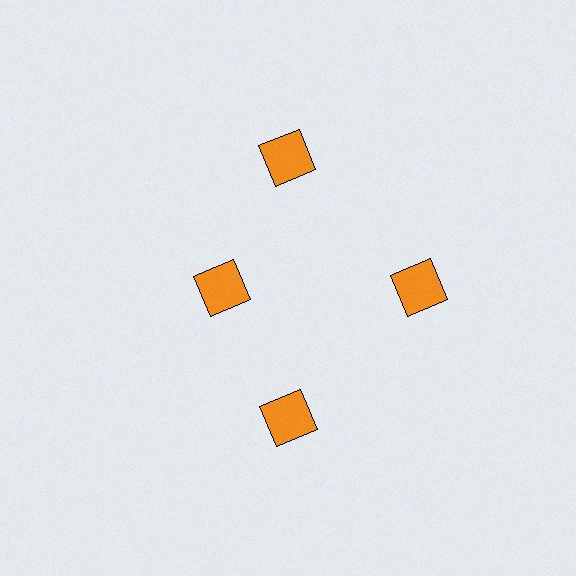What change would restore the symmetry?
The symmetry would be restored by moving it outward, back onto the ring so that all 4 squares sit at equal angles and equal distance from the center.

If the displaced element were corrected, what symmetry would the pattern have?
It would have 4-fold rotational symmetry — the pattern would map onto itself every 90 degrees.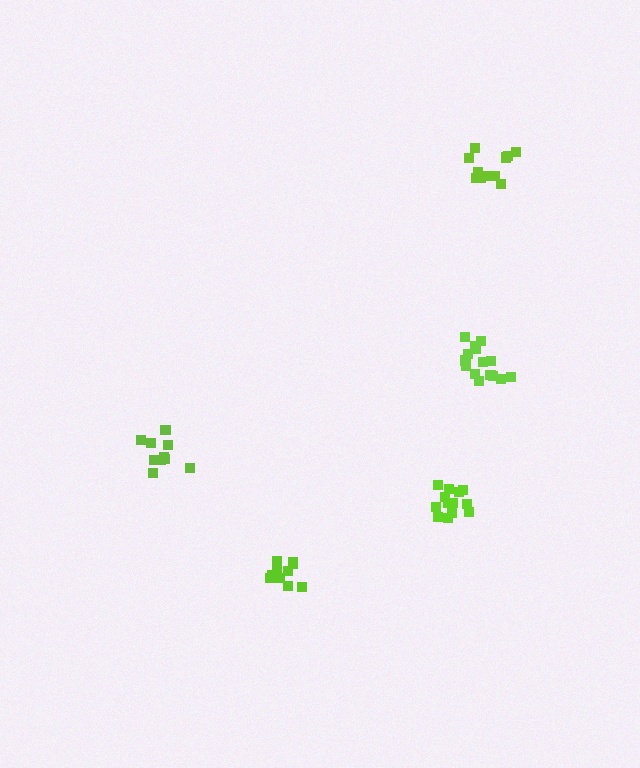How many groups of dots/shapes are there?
There are 5 groups.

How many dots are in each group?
Group 1: 10 dots, Group 2: 11 dots, Group 3: 15 dots, Group 4: 13 dots, Group 5: 10 dots (59 total).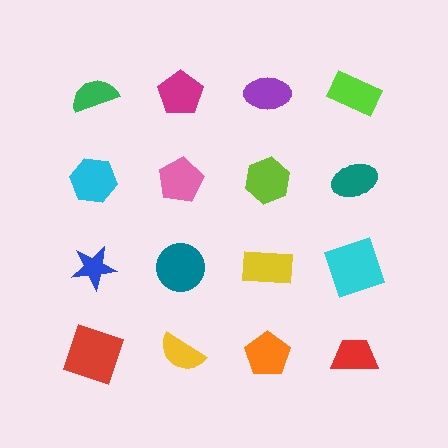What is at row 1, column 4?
A lime rectangle.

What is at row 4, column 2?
A yellow semicircle.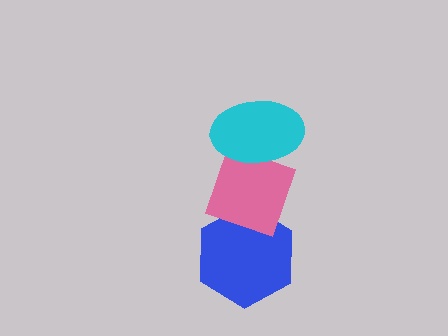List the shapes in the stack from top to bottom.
From top to bottom: the cyan ellipse, the pink diamond, the blue hexagon.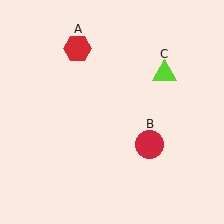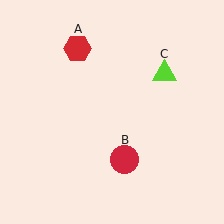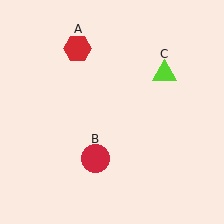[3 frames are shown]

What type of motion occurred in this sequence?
The red circle (object B) rotated clockwise around the center of the scene.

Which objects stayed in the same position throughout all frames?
Red hexagon (object A) and lime triangle (object C) remained stationary.